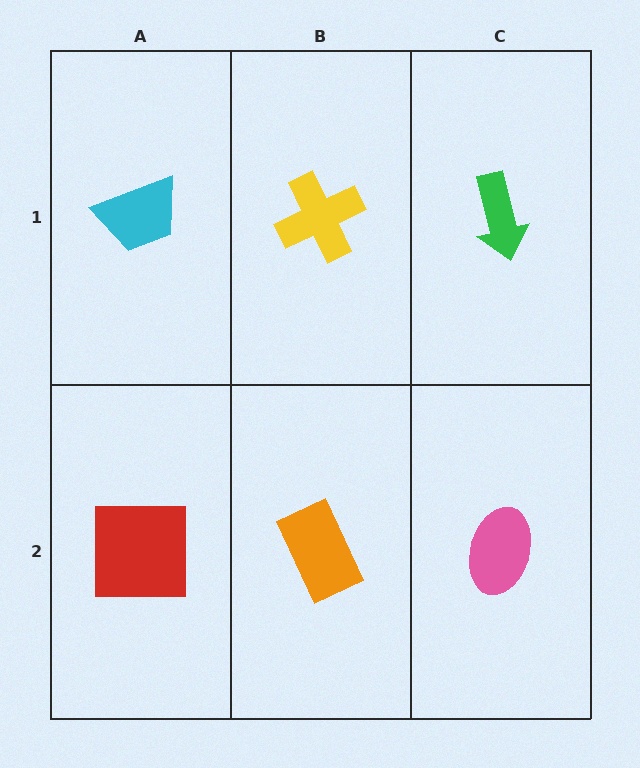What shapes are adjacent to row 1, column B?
An orange rectangle (row 2, column B), a cyan trapezoid (row 1, column A), a green arrow (row 1, column C).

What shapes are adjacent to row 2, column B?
A yellow cross (row 1, column B), a red square (row 2, column A), a pink ellipse (row 2, column C).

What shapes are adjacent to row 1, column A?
A red square (row 2, column A), a yellow cross (row 1, column B).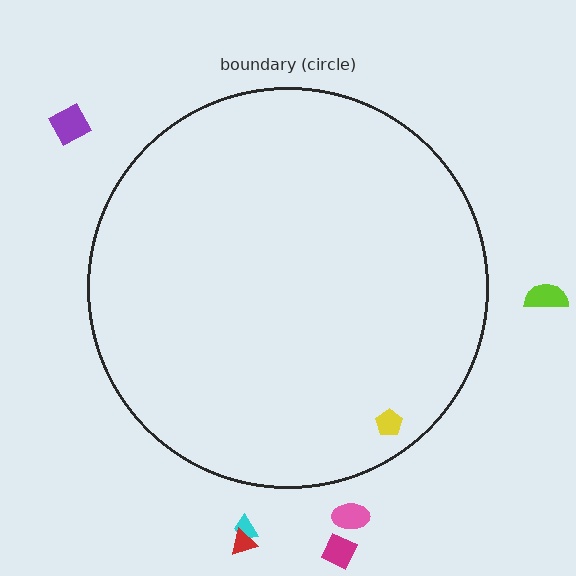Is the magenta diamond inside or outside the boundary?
Outside.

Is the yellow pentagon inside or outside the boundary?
Inside.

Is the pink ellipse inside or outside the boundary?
Outside.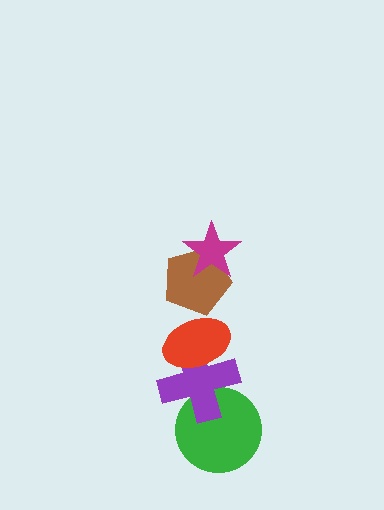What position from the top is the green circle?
The green circle is 5th from the top.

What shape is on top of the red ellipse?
The brown pentagon is on top of the red ellipse.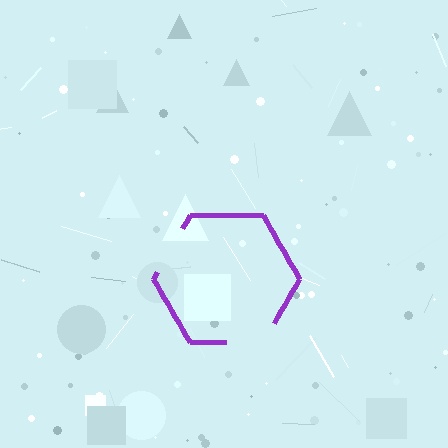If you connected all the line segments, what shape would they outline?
They would outline a hexagon.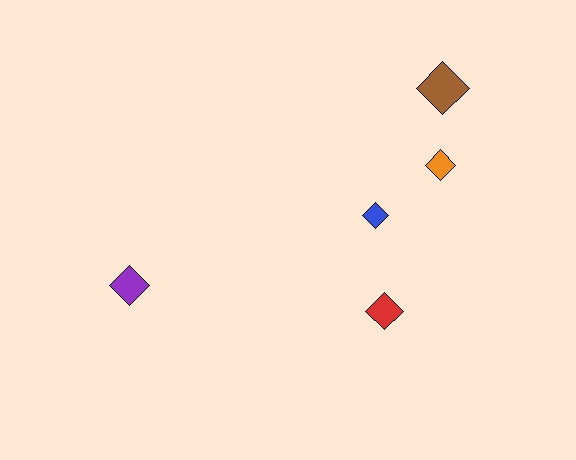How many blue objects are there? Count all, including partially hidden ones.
There is 1 blue object.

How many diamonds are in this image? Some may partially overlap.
There are 5 diamonds.